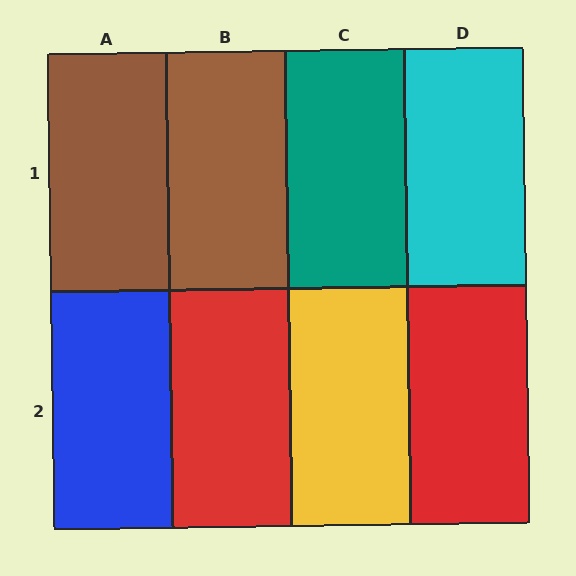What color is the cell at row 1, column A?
Brown.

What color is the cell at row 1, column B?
Brown.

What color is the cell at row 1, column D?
Cyan.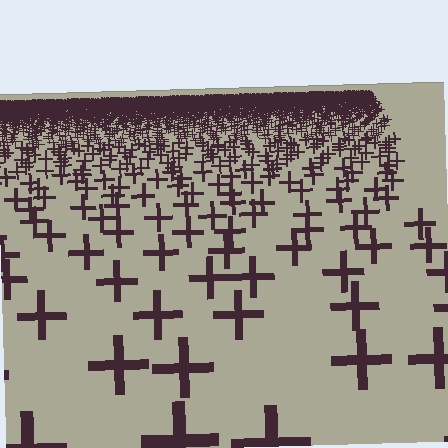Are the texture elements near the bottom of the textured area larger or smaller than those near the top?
Larger. Near the bottom, elements are closer to the viewer and appear at a bigger on-screen size.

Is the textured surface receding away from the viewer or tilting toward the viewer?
The surface is receding away from the viewer. Texture elements get smaller and denser toward the top.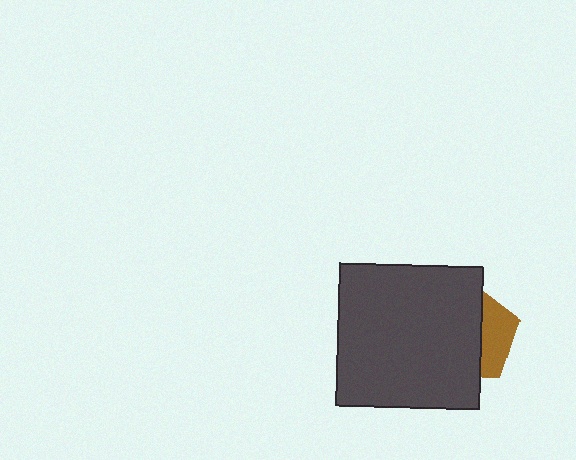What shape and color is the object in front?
The object in front is a dark gray square.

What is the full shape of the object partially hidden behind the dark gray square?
The partially hidden object is a brown pentagon.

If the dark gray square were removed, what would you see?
You would see the complete brown pentagon.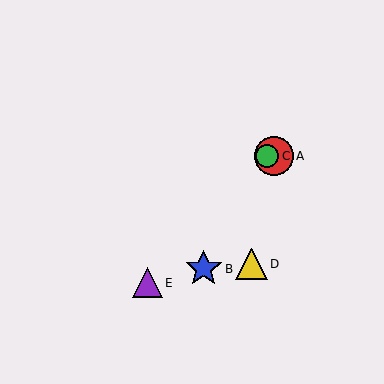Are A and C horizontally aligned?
Yes, both are at y≈156.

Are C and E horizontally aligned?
No, C is at y≈156 and E is at y≈283.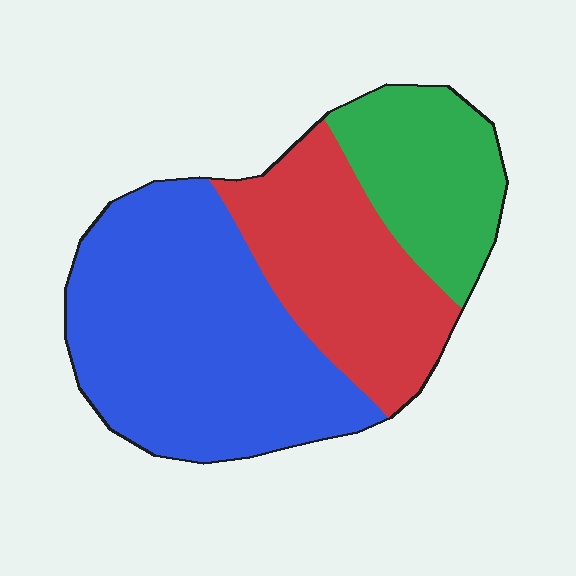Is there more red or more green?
Red.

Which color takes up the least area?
Green, at roughly 20%.